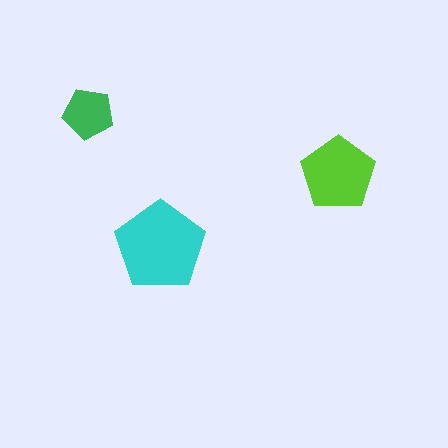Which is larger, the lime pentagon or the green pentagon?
The lime one.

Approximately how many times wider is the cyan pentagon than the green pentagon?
About 2 times wider.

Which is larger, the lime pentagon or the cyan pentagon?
The cyan one.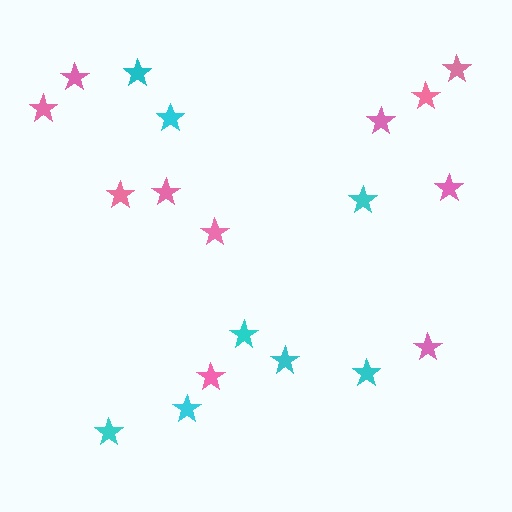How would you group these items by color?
There are 2 groups: one group of cyan stars (8) and one group of pink stars (11).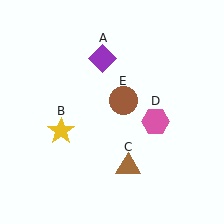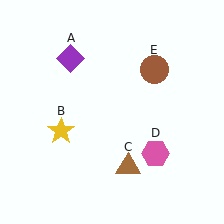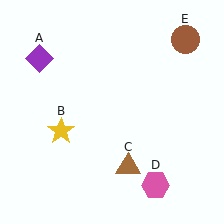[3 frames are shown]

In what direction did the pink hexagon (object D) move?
The pink hexagon (object D) moved down.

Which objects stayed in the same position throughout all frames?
Yellow star (object B) and brown triangle (object C) remained stationary.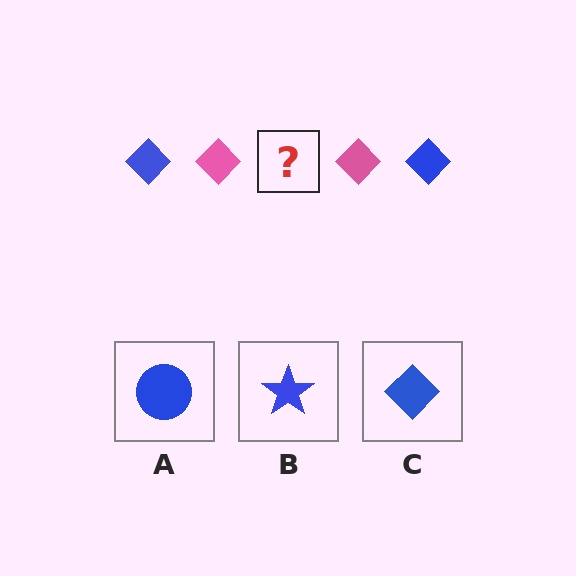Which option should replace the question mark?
Option C.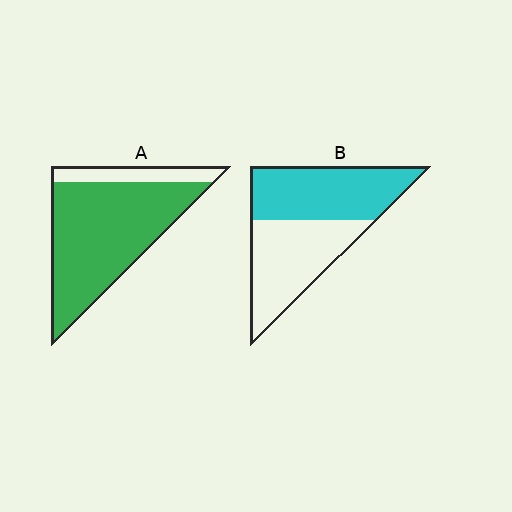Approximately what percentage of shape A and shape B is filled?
A is approximately 85% and B is approximately 50%.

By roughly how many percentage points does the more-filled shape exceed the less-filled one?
By roughly 30 percentage points (A over B).